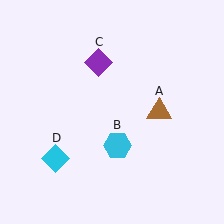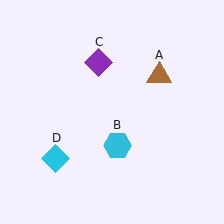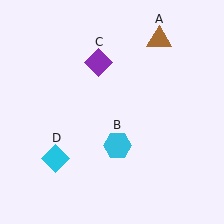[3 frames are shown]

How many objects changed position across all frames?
1 object changed position: brown triangle (object A).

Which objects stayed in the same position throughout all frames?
Cyan hexagon (object B) and purple diamond (object C) and cyan diamond (object D) remained stationary.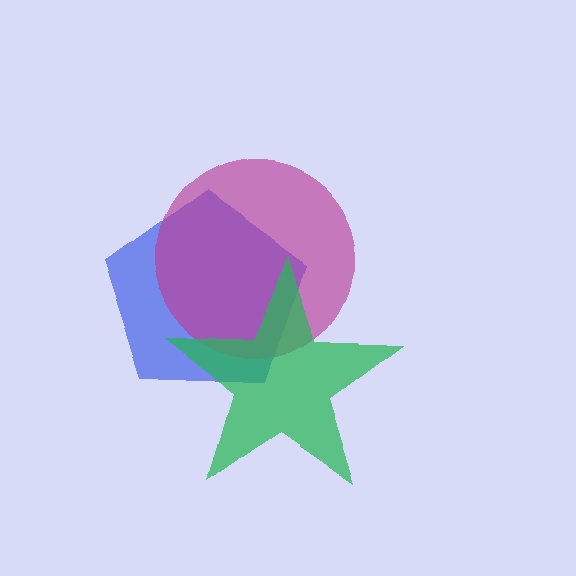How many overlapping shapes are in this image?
There are 3 overlapping shapes in the image.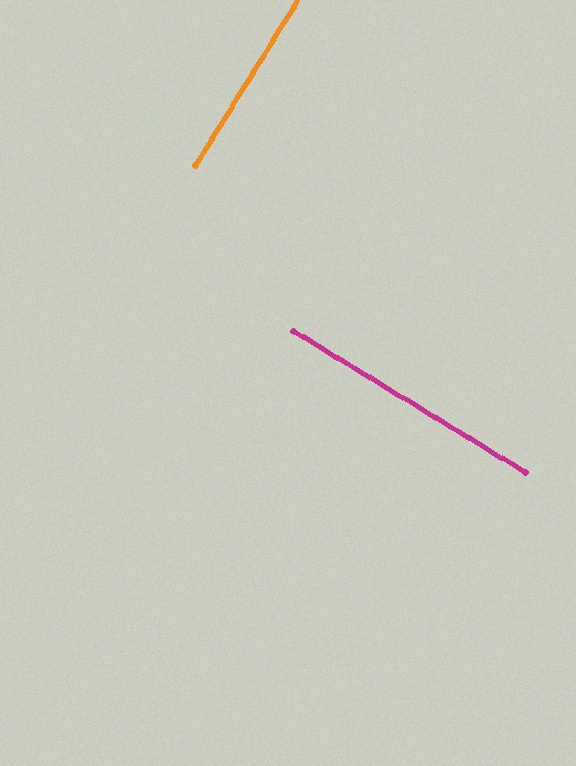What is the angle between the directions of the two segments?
Approximately 90 degrees.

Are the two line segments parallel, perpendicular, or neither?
Perpendicular — they meet at approximately 90°.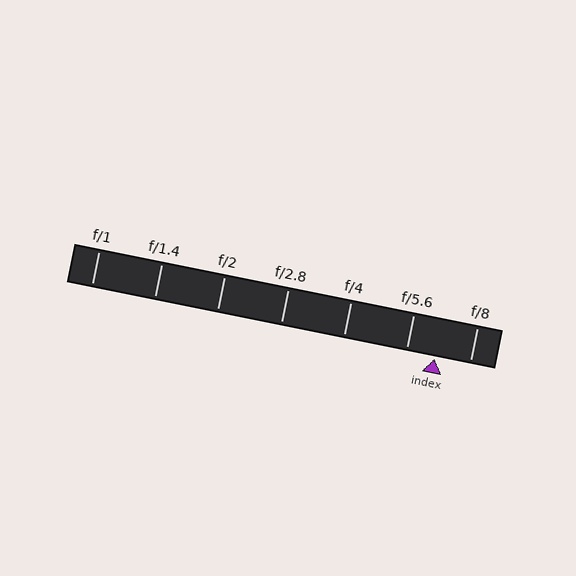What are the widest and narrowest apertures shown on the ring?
The widest aperture shown is f/1 and the narrowest is f/8.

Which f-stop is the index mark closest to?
The index mark is closest to f/5.6.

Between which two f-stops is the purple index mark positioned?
The index mark is between f/5.6 and f/8.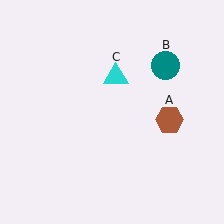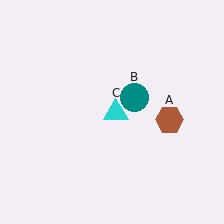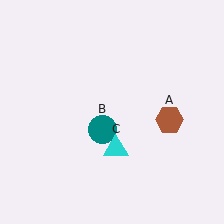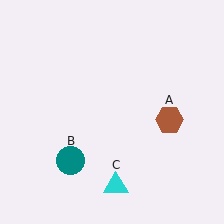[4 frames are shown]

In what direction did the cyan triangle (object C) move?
The cyan triangle (object C) moved down.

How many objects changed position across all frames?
2 objects changed position: teal circle (object B), cyan triangle (object C).